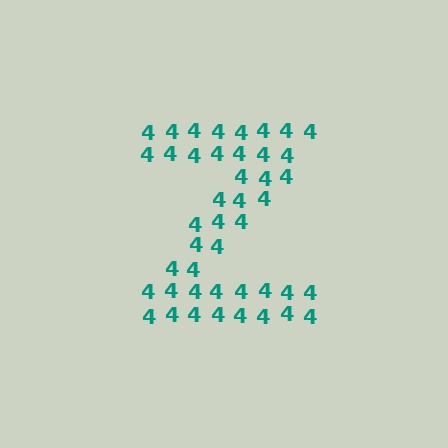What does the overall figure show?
The overall figure shows the letter Z.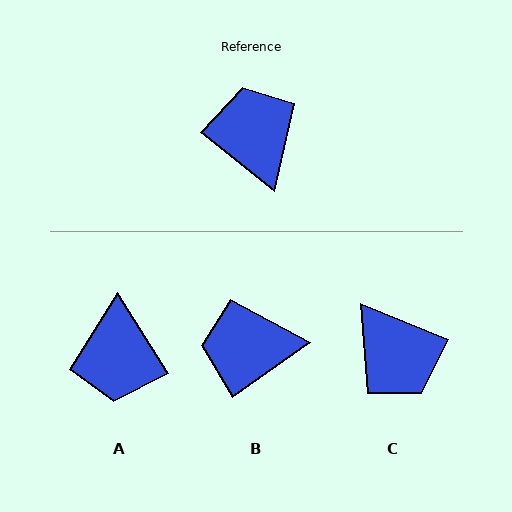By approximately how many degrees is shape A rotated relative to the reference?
Approximately 160 degrees counter-clockwise.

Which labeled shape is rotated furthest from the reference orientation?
C, about 164 degrees away.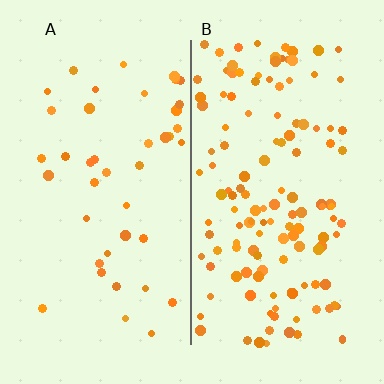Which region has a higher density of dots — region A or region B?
B (the right).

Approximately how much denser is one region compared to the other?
Approximately 3.2× — region B over region A.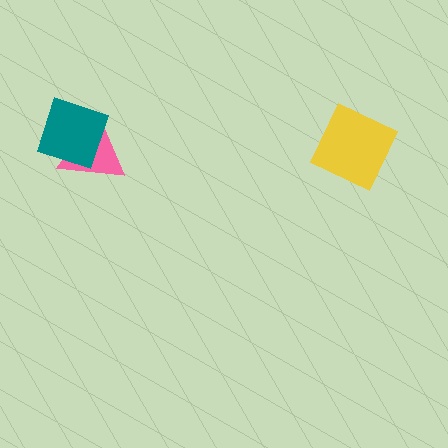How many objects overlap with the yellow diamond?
0 objects overlap with the yellow diamond.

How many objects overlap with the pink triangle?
1 object overlaps with the pink triangle.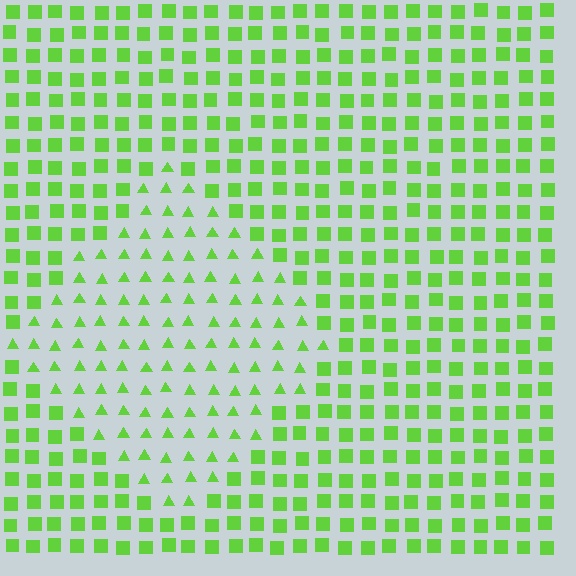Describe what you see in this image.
The image is filled with small lime elements arranged in a uniform grid. A diamond-shaped region contains triangles, while the surrounding area contains squares. The boundary is defined purely by the change in element shape.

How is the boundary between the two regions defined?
The boundary is defined by a change in element shape: triangles inside vs. squares outside. All elements share the same color and spacing.